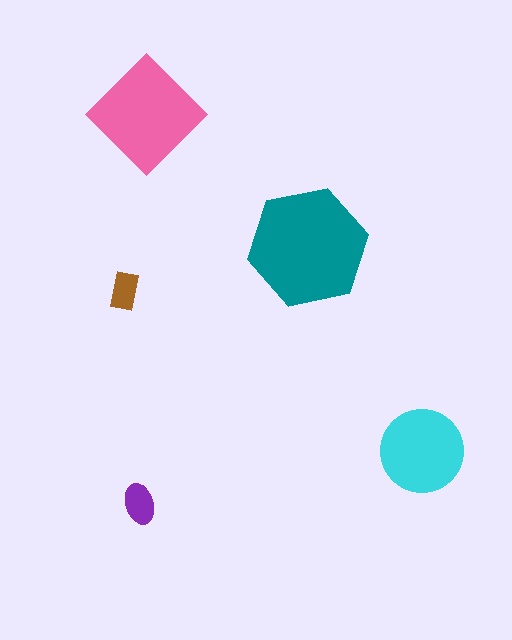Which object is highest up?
The pink diamond is topmost.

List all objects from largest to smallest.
The teal hexagon, the pink diamond, the cyan circle, the purple ellipse, the brown rectangle.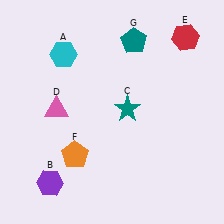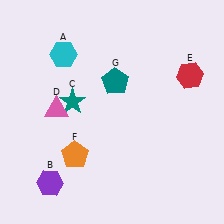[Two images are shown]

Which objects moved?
The objects that moved are: the teal star (C), the red hexagon (E), the teal pentagon (G).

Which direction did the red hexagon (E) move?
The red hexagon (E) moved down.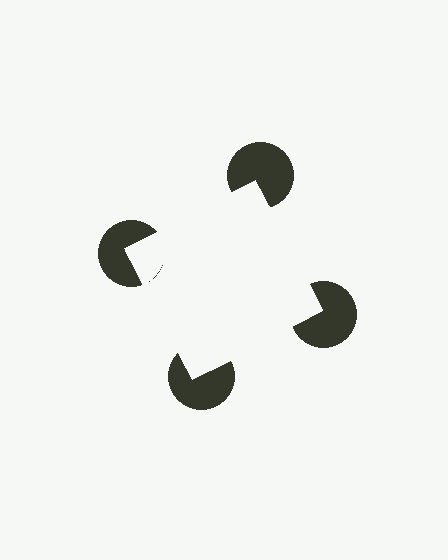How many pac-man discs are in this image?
There are 4 — one at each vertex of the illusory square.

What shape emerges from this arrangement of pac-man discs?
An illusory square — its edges are inferred from the aligned wedge cuts in the pac-man discs, not physically drawn.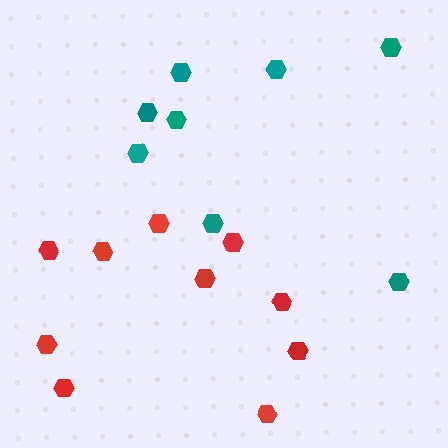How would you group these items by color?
There are 2 groups: one group of teal hexagons (8) and one group of red hexagons (10).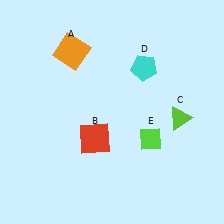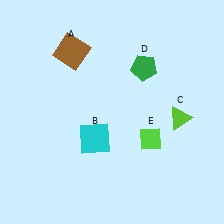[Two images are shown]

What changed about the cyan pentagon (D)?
In Image 1, D is cyan. In Image 2, it changed to green.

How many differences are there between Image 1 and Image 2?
There are 3 differences between the two images.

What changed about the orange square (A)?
In Image 1, A is orange. In Image 2, it changed to brown.